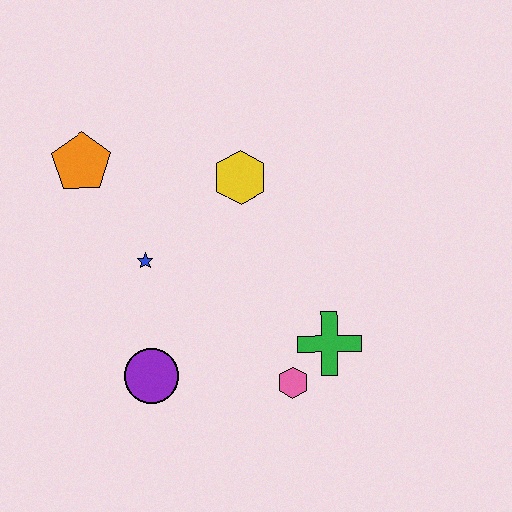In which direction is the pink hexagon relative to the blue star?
The pink hexagon is to the right of the blue star.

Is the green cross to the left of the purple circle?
No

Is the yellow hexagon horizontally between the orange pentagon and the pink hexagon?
Yes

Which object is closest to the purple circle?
The blue star is closest to the purple circle.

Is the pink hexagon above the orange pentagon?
No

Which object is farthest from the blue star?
The green cross is farthest from the blue star.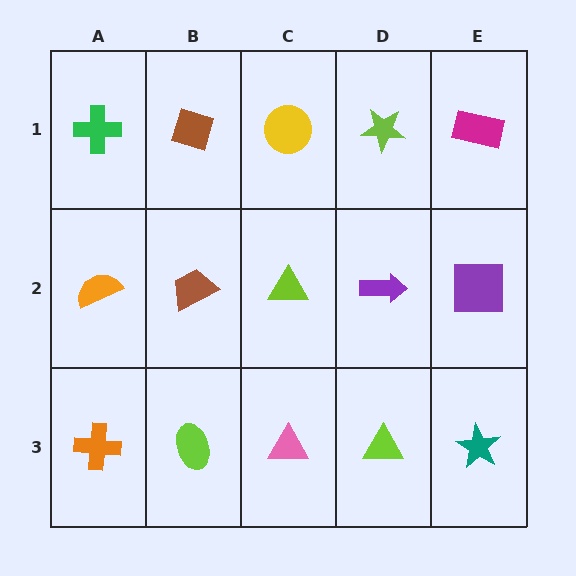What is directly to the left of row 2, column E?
A purple arrow.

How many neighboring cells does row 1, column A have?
2.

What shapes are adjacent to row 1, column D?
A purple arrow (row 2, column D), a yellow circle (row 1, column C), a magenta rectangle (row 1, column E).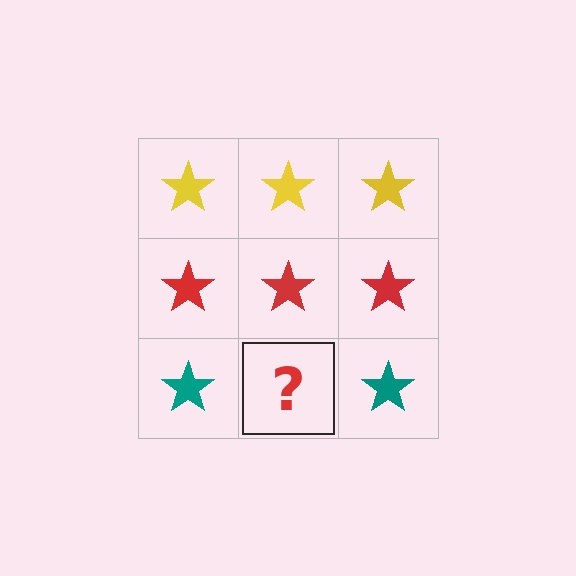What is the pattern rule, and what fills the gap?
The rule is that each row has a consistent color. The gap should be filled with a teal star.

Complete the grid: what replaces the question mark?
The question mark should be replaced with a teal star.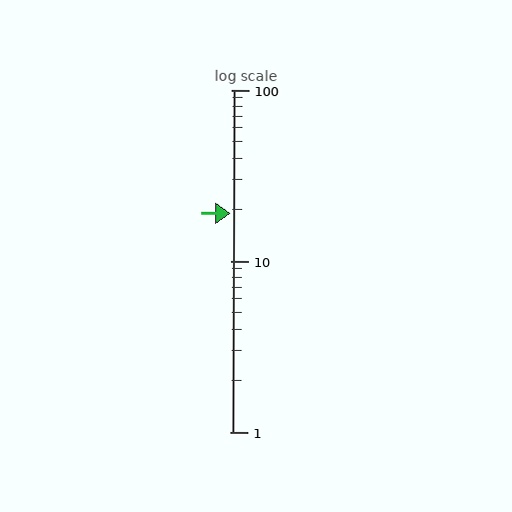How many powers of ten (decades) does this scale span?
The scale spans 2 decades, from 1 to 100.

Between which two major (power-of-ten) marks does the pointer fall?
The pointer is between 10 and 100.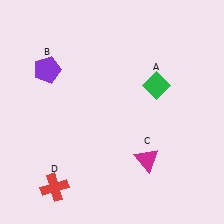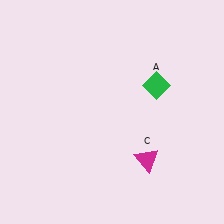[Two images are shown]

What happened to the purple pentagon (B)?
The purple pentagon (B) was removed in Image 2. It was in the top-left area of Image 1.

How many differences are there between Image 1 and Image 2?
There are 2 differences between the two images.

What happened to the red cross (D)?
The red cross (D) was removed in Image 2. It was in the bottom-left area of Image 1.